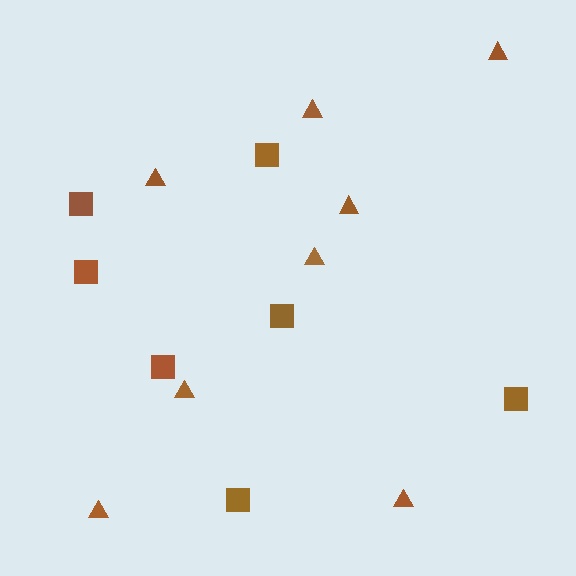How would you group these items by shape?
There are 2 groups: one group of triangles (8) and one group of squares (7).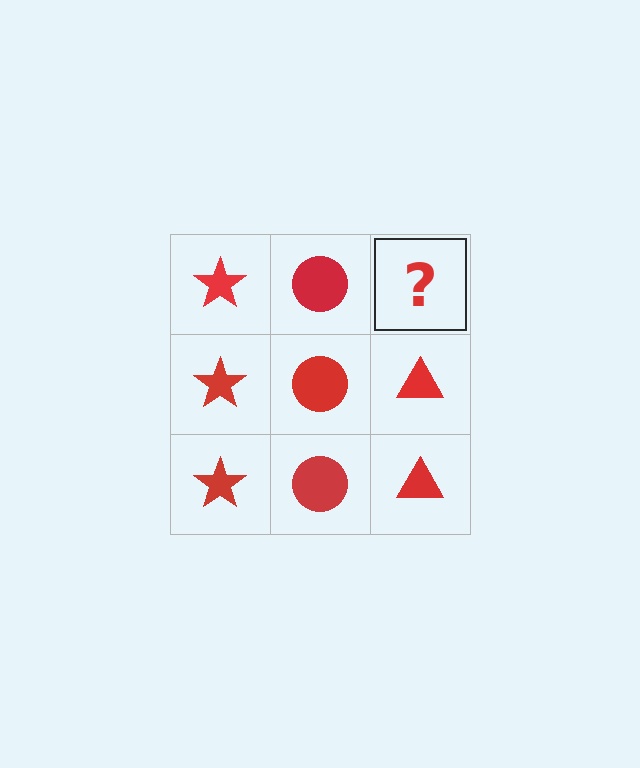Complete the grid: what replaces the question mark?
The question mark should be replaced with a red triangle.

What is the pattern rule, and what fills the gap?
The rule is that each column has a consistent shape. The gap should be filled with a red triangle.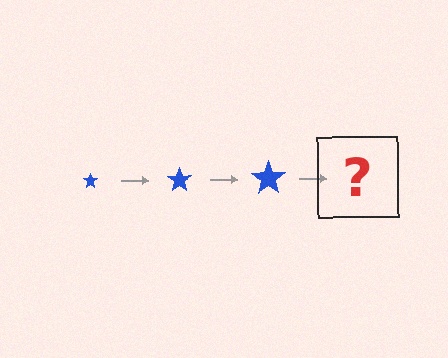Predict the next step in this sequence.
The next step is a blue star, larger than the previous one.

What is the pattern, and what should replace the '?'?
The pattern is that the star gets progressively larger each step. The '?' should be a blue star, larger than the previous one.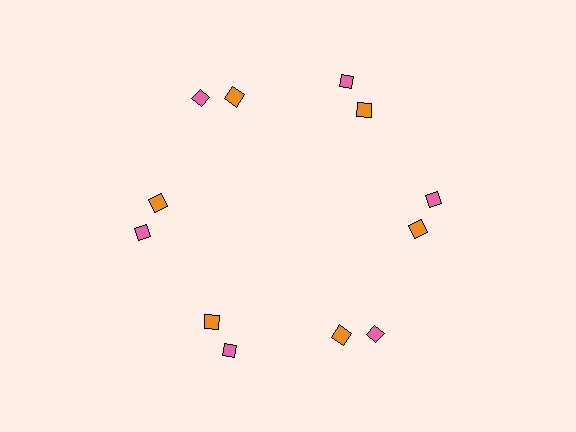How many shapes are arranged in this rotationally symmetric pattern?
There are 12 shapes, arranged in 6 groups of 2.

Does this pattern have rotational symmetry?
Yes, this pattern has 6-fold rotational symmetry. It looks the same after rotating 60 degrees around the center.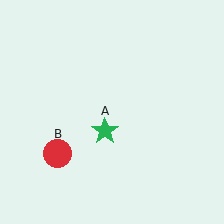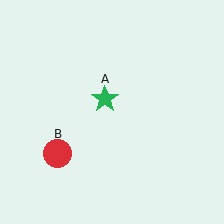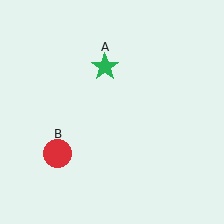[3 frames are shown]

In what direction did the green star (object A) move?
The green star (object A) moved up.